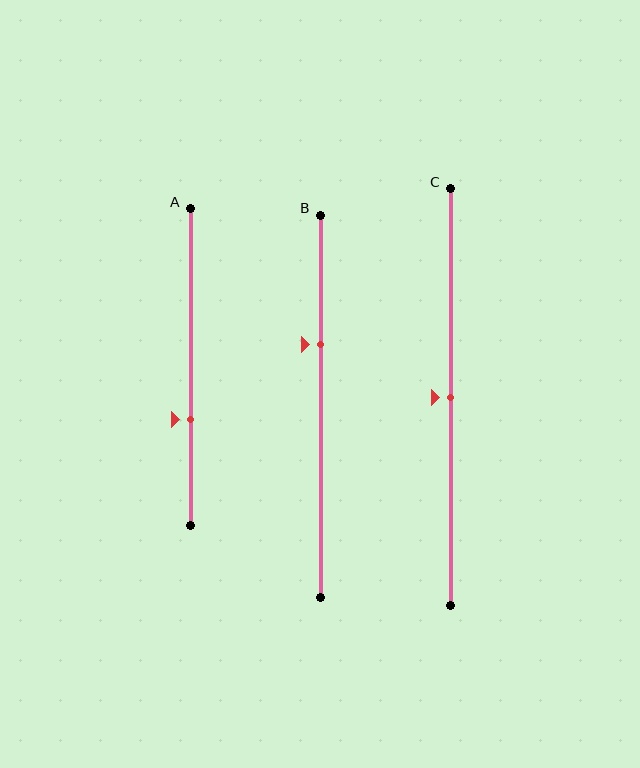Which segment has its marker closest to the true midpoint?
Segment C has its marker closest to the true midpoint.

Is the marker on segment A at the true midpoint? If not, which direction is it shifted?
No, the marker on segment A is shifted downward by about 16% of the segment length.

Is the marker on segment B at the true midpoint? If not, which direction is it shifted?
No, the marker on segment B is shifted upward by about 16% of the segment length.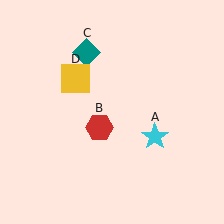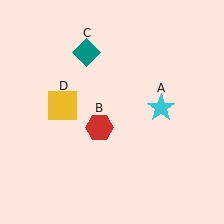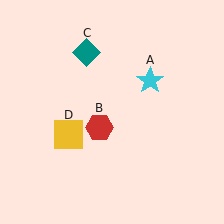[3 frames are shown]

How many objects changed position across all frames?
2 objects changed position: cyan star (object A), yellow square (object D).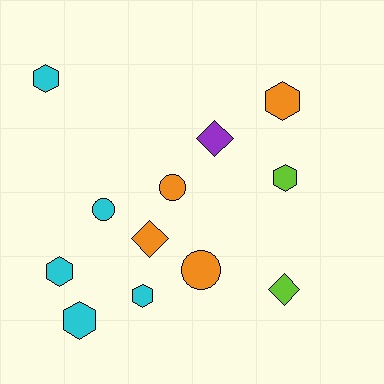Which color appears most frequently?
Cyan, with 5 objects.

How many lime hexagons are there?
There is 1 lime hexagon.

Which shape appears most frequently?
Hexagon, with 6 objects.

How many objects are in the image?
There are 12 objects.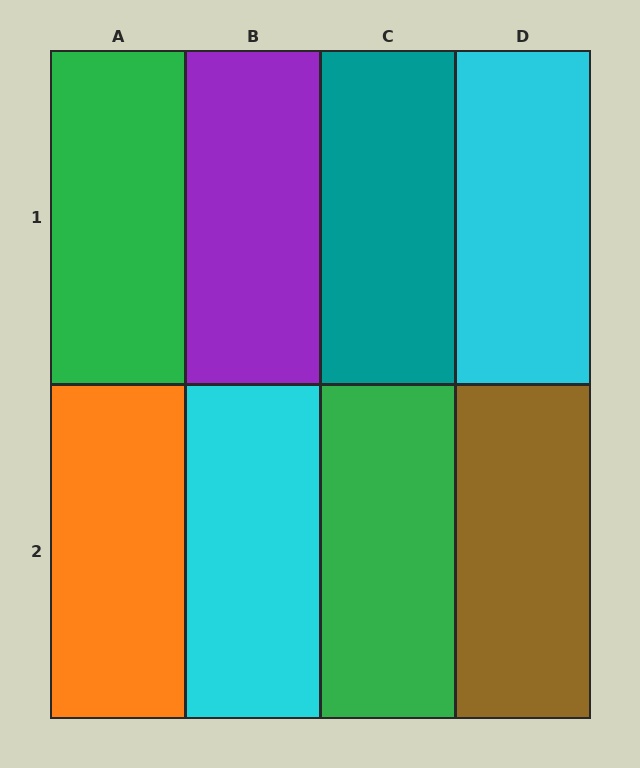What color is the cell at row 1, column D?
Cyan.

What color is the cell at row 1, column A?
Green.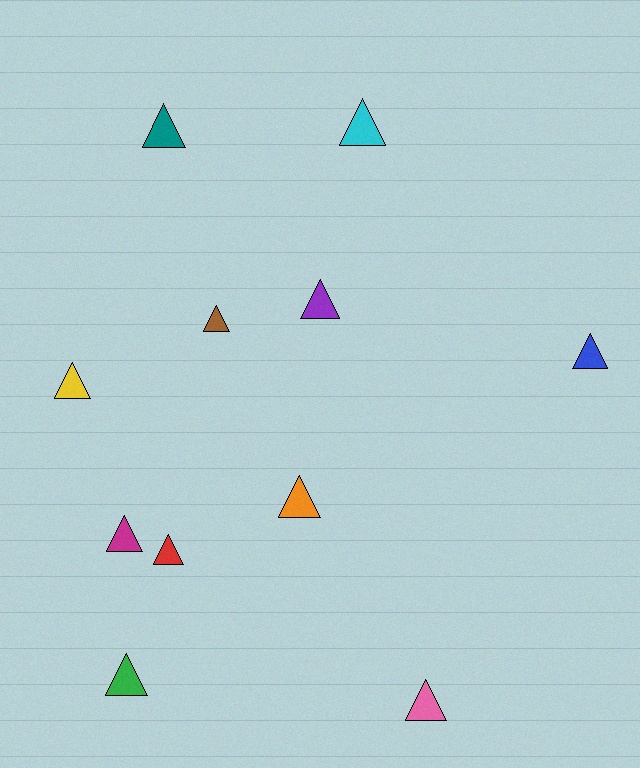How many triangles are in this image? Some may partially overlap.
There are 11 triangles.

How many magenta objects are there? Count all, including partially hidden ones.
There is 1 magenta object.